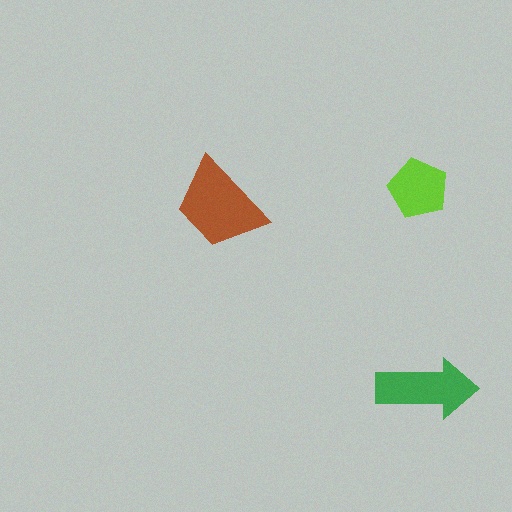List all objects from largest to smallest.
The brown trapezoid, the green arrow, the lime pentagon.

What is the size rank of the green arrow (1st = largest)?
2nd.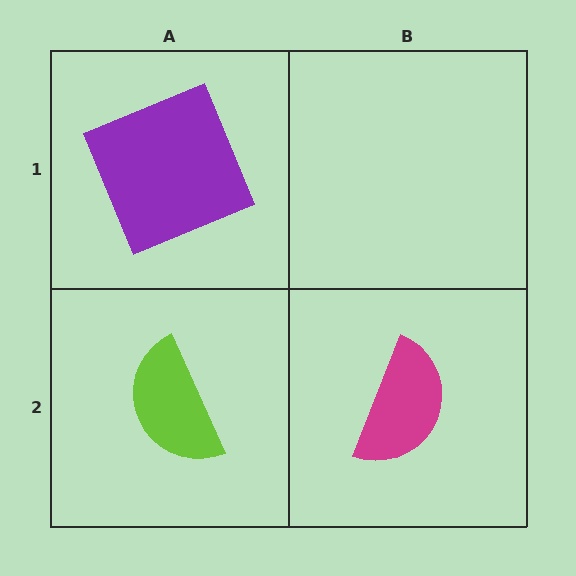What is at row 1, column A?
A purple square.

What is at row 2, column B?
A magenta semicircle.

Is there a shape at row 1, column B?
No, that cell is empty.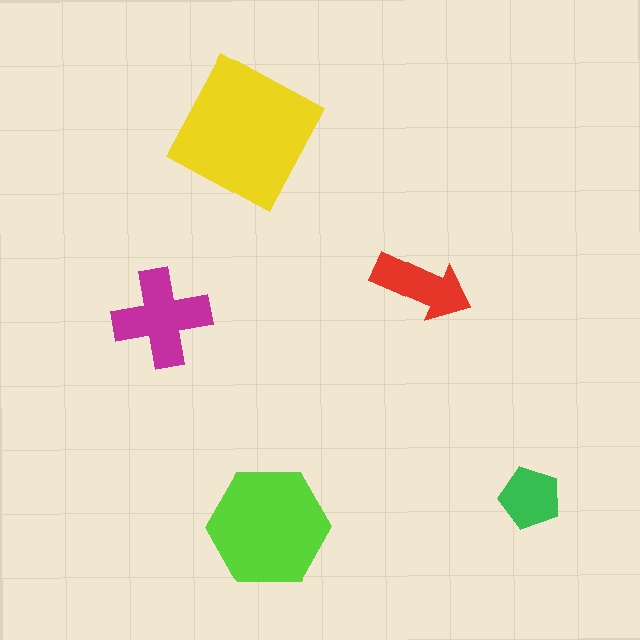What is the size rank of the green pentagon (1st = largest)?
5th.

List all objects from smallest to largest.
The green pentagon, the red arrow, the magenta cross, the lime hexagon, the yellow square.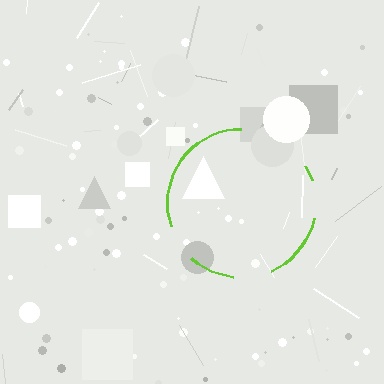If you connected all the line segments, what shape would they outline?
They would outline a circle.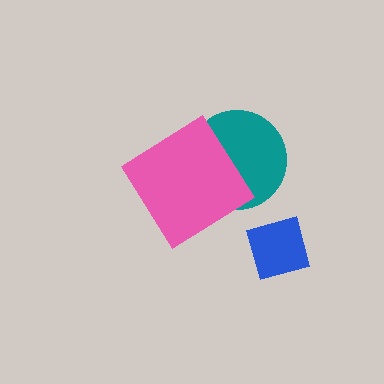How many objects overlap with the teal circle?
1 object overlaps with the teal circle.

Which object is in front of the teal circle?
The pink diamond is in front of the teal circle.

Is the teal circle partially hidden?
Yes, it is partially covered by another shape.